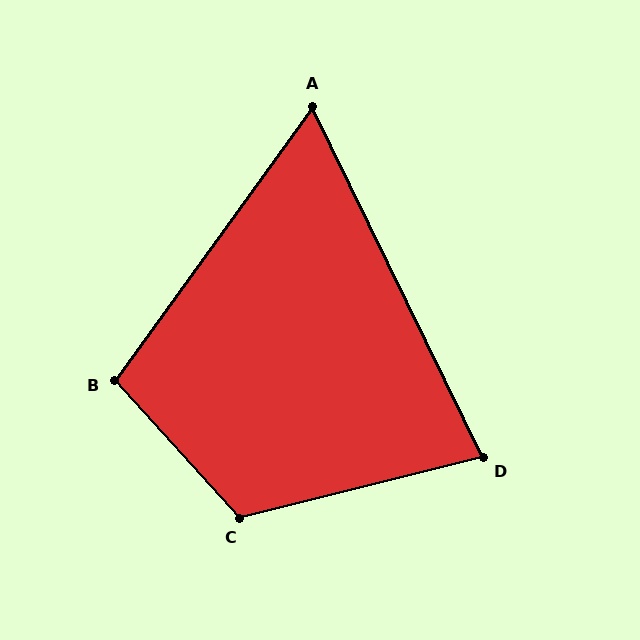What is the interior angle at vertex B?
Approximately 102 degrees (obtuse).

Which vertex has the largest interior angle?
C, at approximately 118 degrees.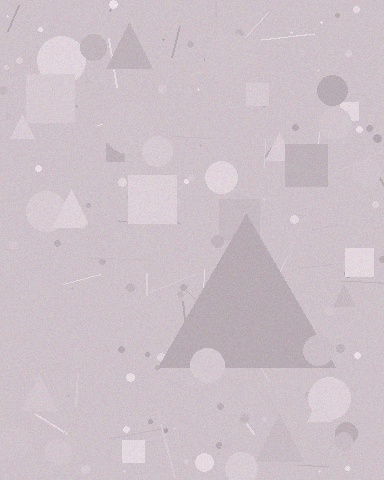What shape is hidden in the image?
A triangle is hidden in the image.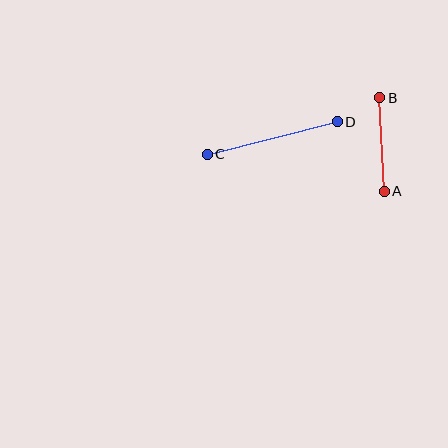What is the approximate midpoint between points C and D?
The midpoint is at approximately (272, 138) pixels.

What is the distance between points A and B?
The distance is approximately 93 pixels.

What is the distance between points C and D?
The distance is approximately 134 pixels.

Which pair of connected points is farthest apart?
Points C and D are farthest apart.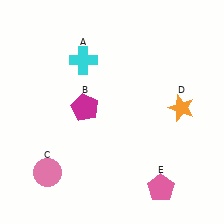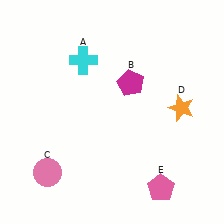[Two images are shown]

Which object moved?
The magenta pentagon (B) moved right.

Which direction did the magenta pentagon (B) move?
The magenta pentagon (B) moved right.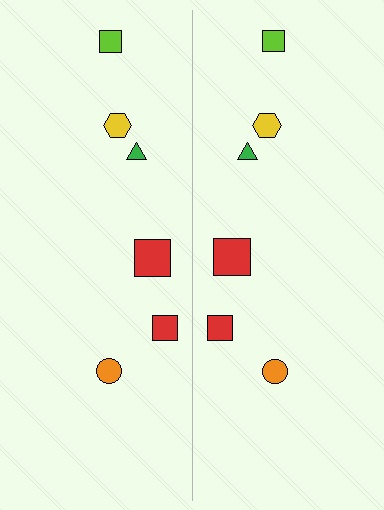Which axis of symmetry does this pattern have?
The pattern has a vertical axis of symmetry running through the center of the image.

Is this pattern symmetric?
Yes, this pattern has bilateral (reflection) symmetry.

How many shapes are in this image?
There are 12 shapes in this image.